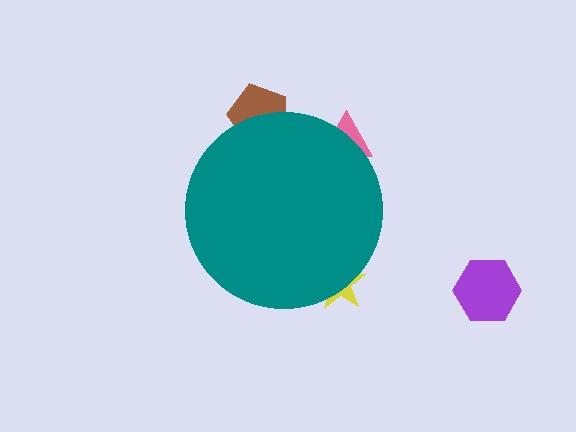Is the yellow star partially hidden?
Yes, the yellow star is partially hidden behind the teal circle.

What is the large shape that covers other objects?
A teal circle.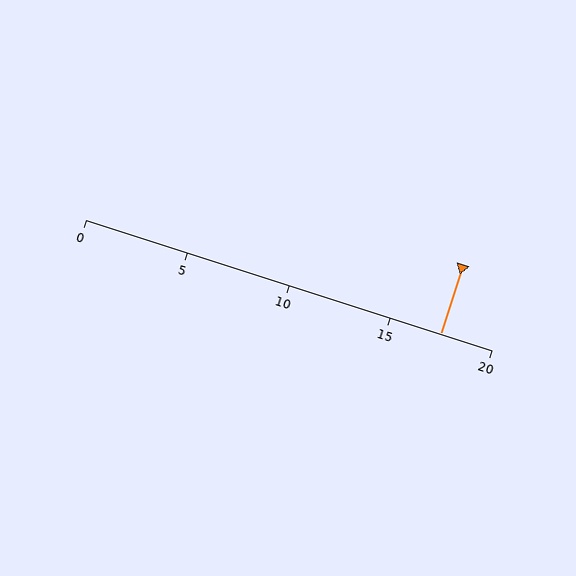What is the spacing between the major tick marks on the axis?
The major ticks are spaced 5 apart.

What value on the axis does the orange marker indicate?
The marker indicates approximately 17.5.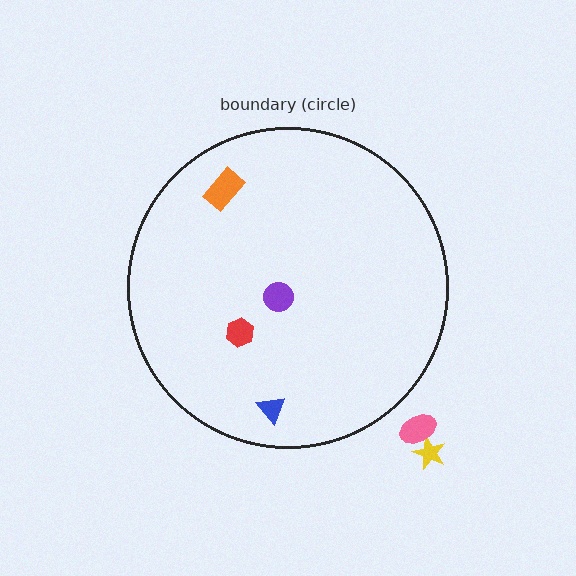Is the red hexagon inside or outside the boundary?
Inside.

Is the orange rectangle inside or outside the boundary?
Inside.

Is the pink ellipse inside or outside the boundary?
Outside.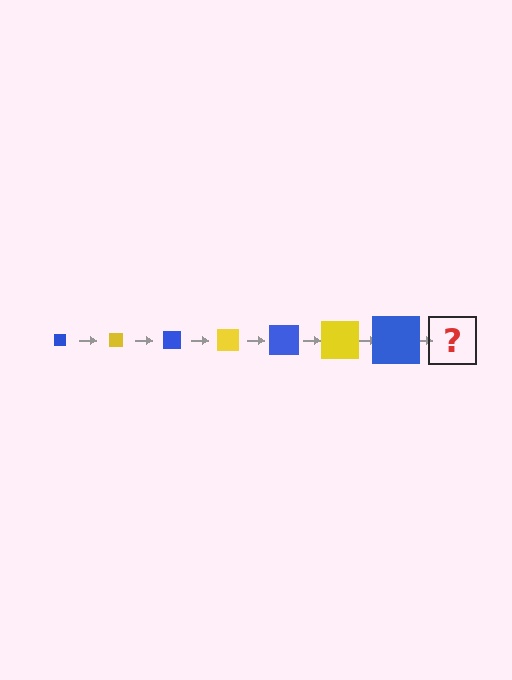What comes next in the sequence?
The next element should be a yellow square, larger than the previous one.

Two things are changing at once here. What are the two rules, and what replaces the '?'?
The two rules are that the square grows larger each step and the color cycles through blue and yellow. The '?' should be a yellow square, larger than the previous one.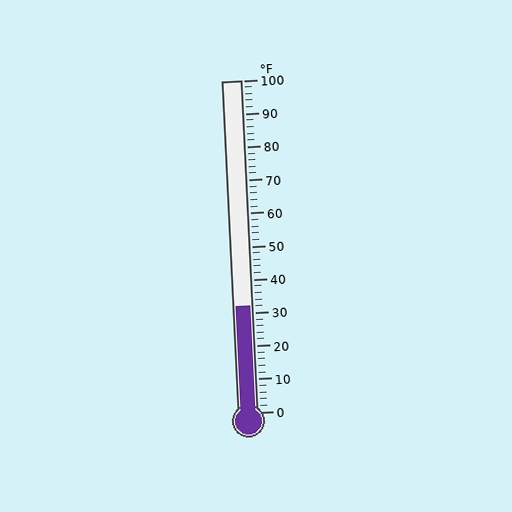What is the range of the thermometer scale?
The thermometer scale ranges from 0°F to 100°F.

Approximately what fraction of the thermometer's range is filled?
The thermometer is filled to approximately 30% of its range.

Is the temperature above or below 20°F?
The temperature is above 20°F.